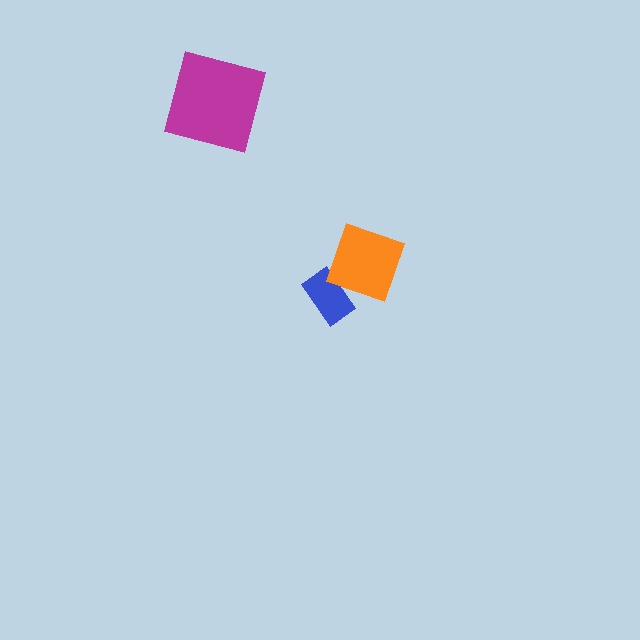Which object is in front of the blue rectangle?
The orange diamond is in front of the blue rectangle.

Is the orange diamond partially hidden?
No, no other shape covers it.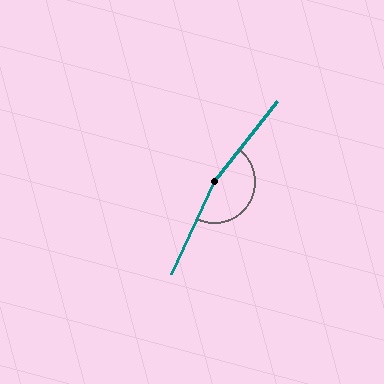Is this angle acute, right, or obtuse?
It is obtuse.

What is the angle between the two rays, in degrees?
Approximately 167 degrees.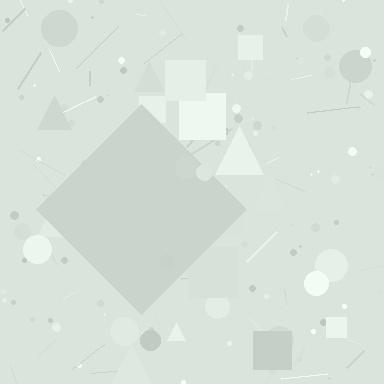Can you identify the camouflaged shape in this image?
The camouflaged shape is a diamond.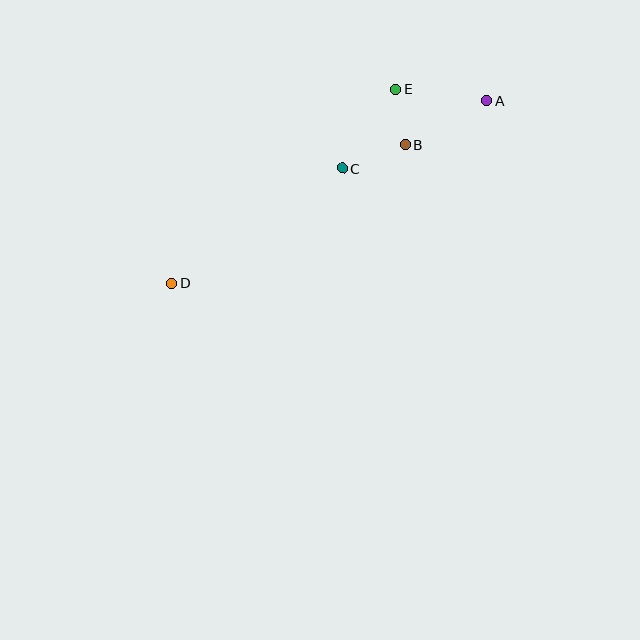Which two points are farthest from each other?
Points A and D are farthest from each other.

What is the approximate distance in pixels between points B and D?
The distance between B and D is approximately 272 pixels.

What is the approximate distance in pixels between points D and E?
The distance between D and E is approximately 297 pixels.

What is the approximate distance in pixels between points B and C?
The distance between B and C is approximately 67 pixels.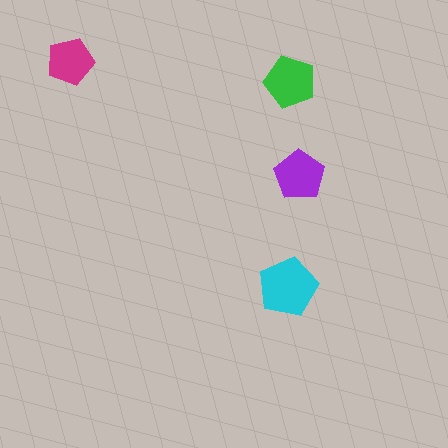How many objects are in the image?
There are 4 objects in the image.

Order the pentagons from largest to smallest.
the cyan one, the green one, the purple one, the magenta one.